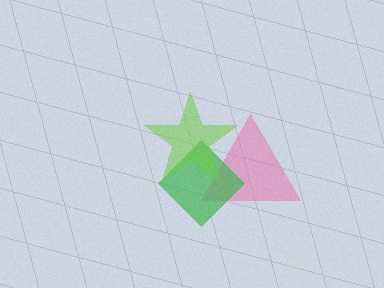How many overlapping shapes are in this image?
There are 3 overlapping shapes in the image.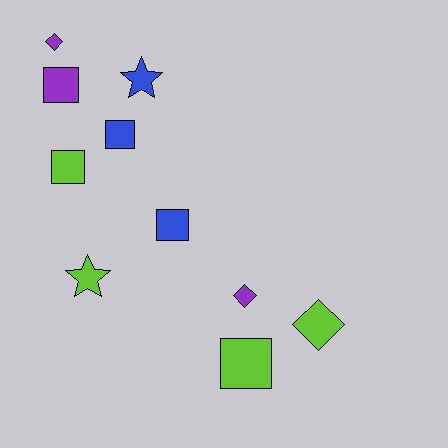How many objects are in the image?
There are 10 objects.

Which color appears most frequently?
Lime, with 4 objects.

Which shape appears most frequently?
Square, with 5 objects.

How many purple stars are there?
There are no purple stars.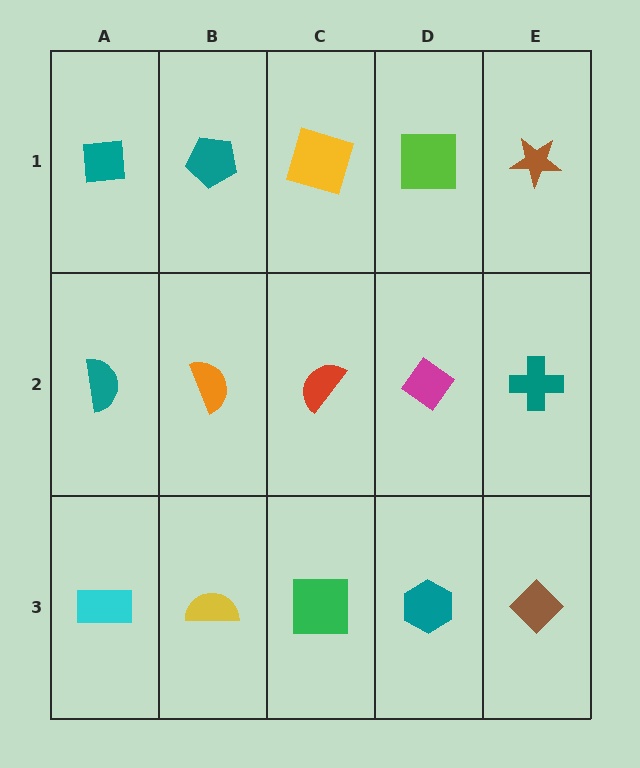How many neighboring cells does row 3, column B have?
3.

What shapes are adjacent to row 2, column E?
A brown star (row 1, column E), a brown diamond (row 3, column E), a magenta diamond (row 2, column D).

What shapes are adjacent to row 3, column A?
A teal semicircle (row 2, column A), a yellow semicircle (row 3, column B).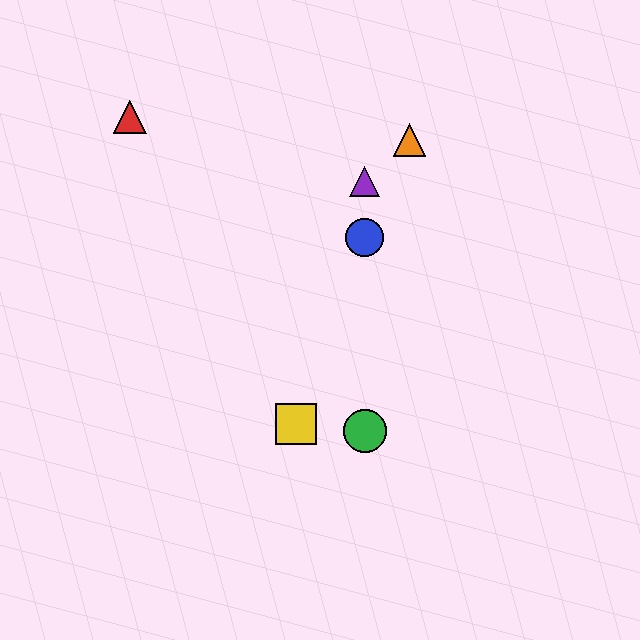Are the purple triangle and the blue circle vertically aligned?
Yes, both are at x≈365.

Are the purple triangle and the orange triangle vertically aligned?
No, the purple triangle is at x≈365 and the orange triangle is at x≈410.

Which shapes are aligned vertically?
The blue circle, the green circle, the purple triangle are aligned vertically.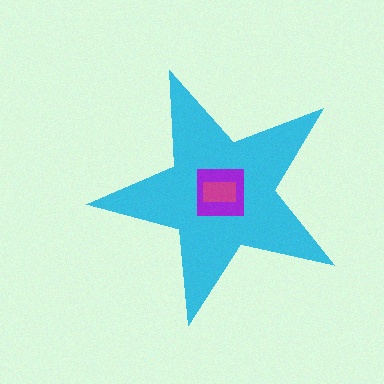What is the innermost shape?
The magenta rectangle.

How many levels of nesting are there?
3.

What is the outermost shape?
The cyan star.